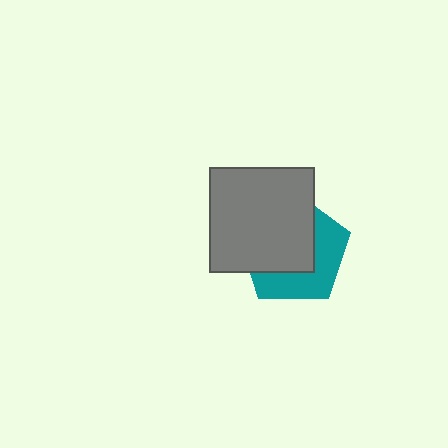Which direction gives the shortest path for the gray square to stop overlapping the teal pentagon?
Moving toward the upper-left gives the shortest separation.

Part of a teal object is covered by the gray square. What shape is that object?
It is a pentagon.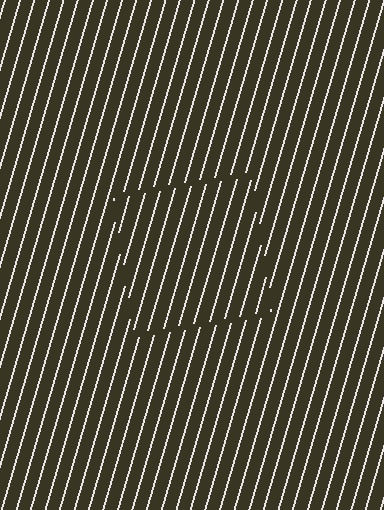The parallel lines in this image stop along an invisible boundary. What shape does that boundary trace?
An illusory square. The interior of the shape contains the same grating, shifted by half a period — the contour is defined by the phase discontinuity where line-ends from the inner and outer gratings abut.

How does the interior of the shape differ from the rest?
The interior of the shape contains the same grating, shifted by half a period — the contour is defined by the phase discontinuity where line-ends from the inner and outer gratings abut.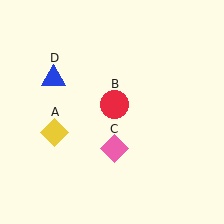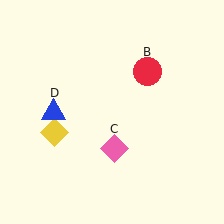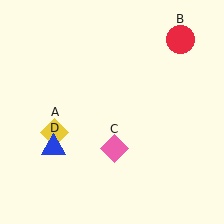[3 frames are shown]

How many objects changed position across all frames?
2 objects changed position: red circle (object B), blue triangle (object D).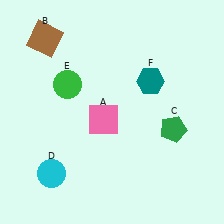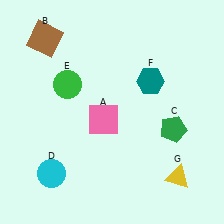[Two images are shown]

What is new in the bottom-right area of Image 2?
A yellow triangle (G) was added in the bottom-right area of Image 2.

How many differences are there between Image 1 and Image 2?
There is 1 difference between the two images.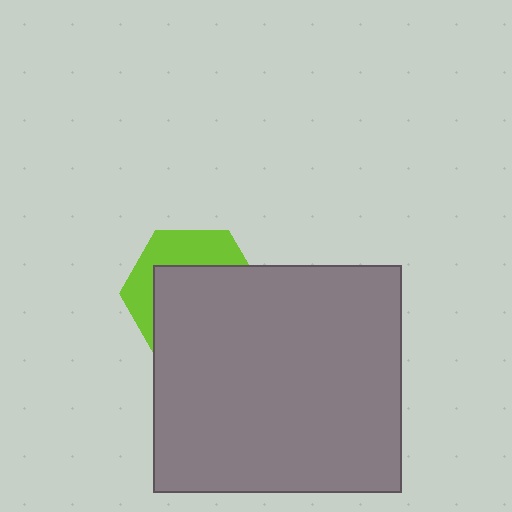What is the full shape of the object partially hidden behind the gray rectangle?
The partially hidden object is a lime hexagon.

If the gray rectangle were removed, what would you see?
You would see the complete lime hexagon.